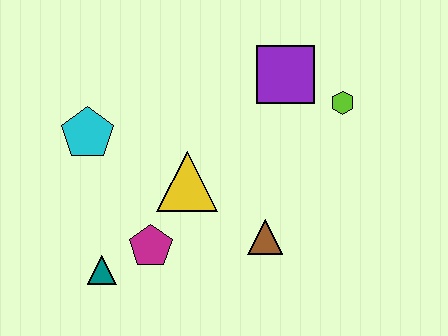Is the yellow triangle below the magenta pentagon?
No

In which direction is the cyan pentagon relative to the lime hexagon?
The cyan pentagon is to the left of the lime hexagon.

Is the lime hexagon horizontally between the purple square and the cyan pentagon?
No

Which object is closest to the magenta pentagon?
The teal triangle is closest to the magenta pentagon.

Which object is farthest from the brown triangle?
The cyan pentagon is farthest from the brown triangle.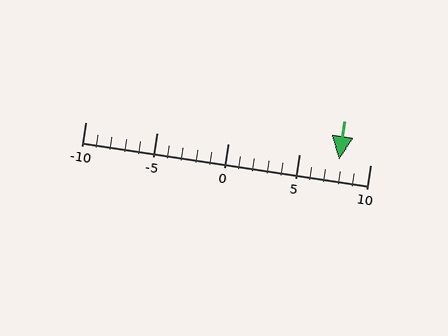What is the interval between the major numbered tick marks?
The major tick marks are spaced 5 units apart.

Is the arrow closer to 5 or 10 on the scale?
The arrow is closer to 10.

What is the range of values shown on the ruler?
The ruler shows values from -10 to 10.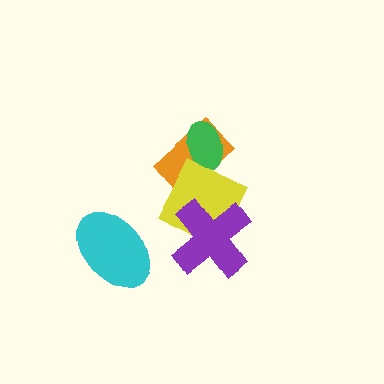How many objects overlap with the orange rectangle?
2 objects overlap with the orange rectangle.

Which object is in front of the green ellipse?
The yellow diamond is in front of the green ellipse.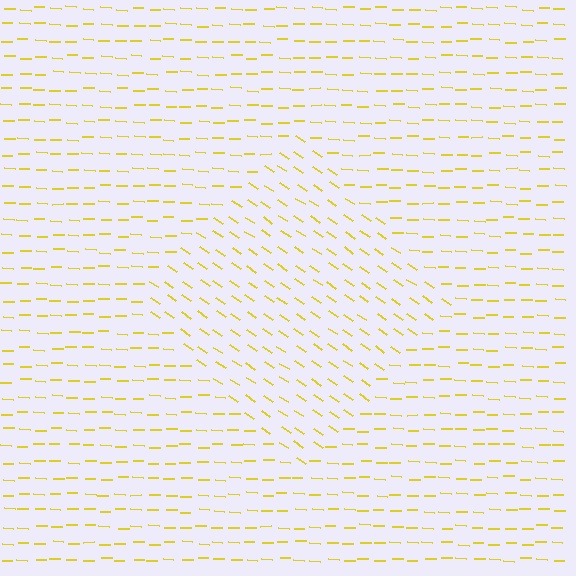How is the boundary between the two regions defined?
The boundary is defined purely by a change in line orientation (approximately 31 degrees difference). All lines are the same color and thickness.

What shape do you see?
I see a diamond.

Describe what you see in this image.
The image is filled with small yellow line segments. A diamond region in the image has lines oriented differently from the surrounding lines, creating a visible texture boundary.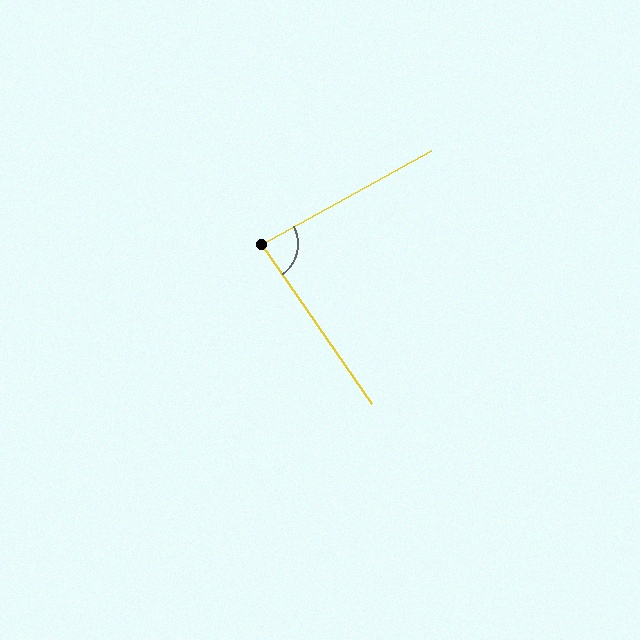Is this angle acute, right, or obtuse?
It is acute.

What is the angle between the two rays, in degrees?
Approximately 84 degrees.